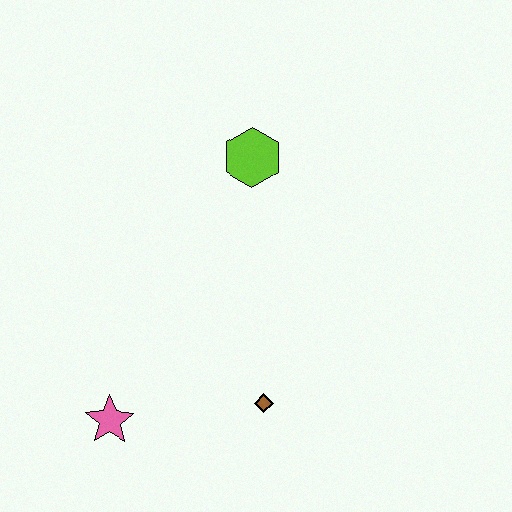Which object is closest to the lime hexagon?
The brown diamond is closest to the lime hexagon.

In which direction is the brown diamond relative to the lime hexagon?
The brown diamond is below the lime hexagon.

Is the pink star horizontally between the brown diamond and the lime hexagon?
No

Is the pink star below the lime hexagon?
Yes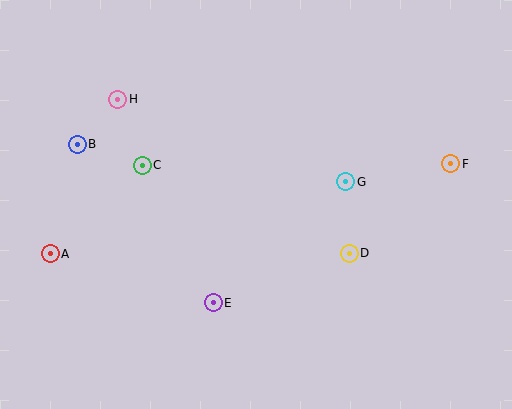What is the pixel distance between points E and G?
The distance between E and G is 180 pixels.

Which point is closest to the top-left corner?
Point H is closest to the top-left corner.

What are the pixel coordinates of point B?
Point B is at (77, 144).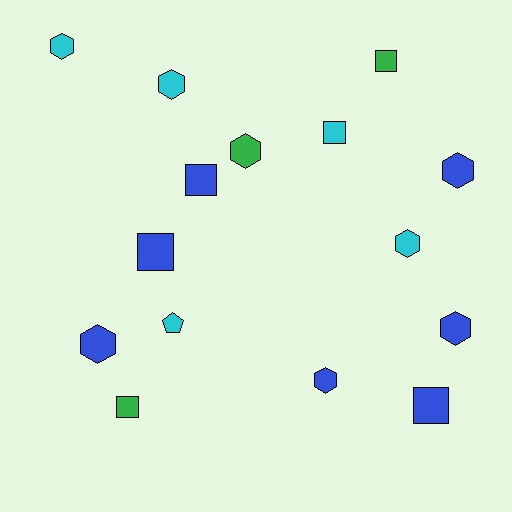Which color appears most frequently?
Blue, with 7 objects.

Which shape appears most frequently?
Hexagon, with 8 objects.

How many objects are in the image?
There are 15 objects.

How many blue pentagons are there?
There are no blue pentagons.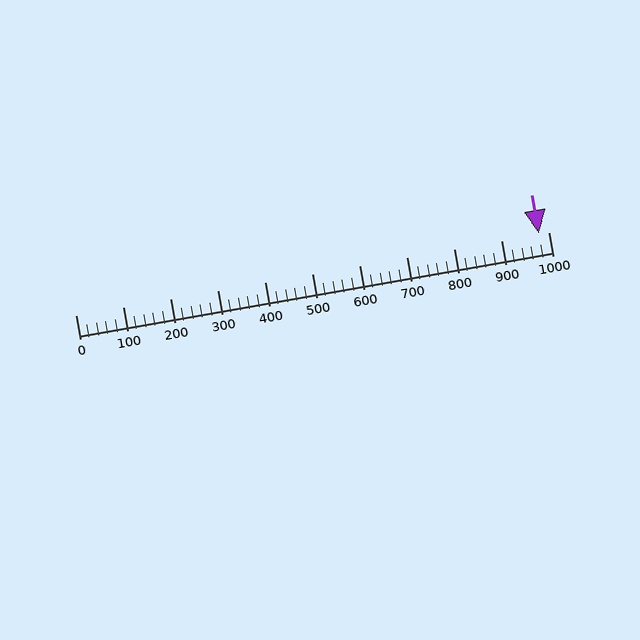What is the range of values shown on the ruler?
The ruler shows values from 0 to 1000.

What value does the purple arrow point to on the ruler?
The purple arrow points to approximately 980.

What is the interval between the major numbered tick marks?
The major tick marks are spaced 100 units apart.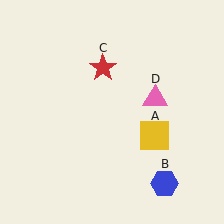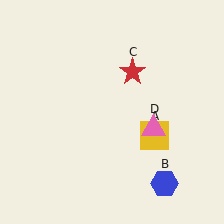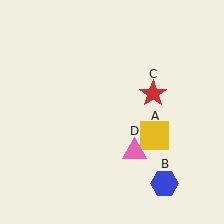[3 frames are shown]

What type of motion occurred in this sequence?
The red star (object C), pink triangle (object D) rotated clockwise around the center of the scene.